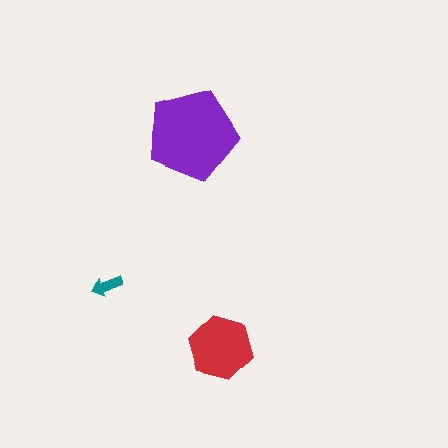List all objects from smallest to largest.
The teal arrow, the red hexagon, the purple pentagon.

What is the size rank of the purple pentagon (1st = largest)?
1st.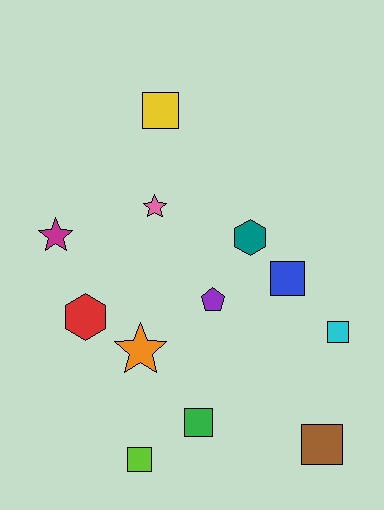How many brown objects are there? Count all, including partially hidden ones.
There is 1 brown object.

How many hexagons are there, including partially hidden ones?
There are 2 hexagons.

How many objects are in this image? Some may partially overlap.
There are 12 objects.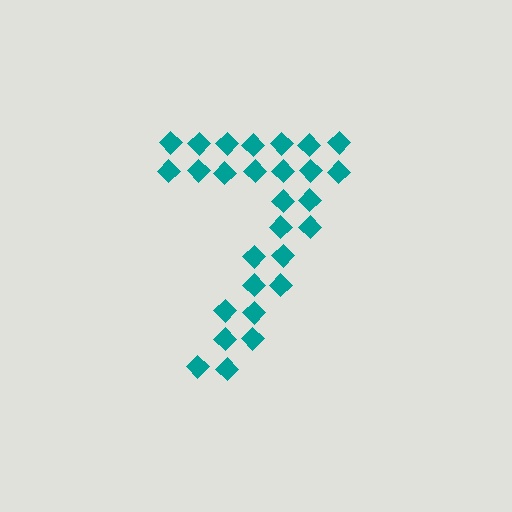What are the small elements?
The small elements are diamonds.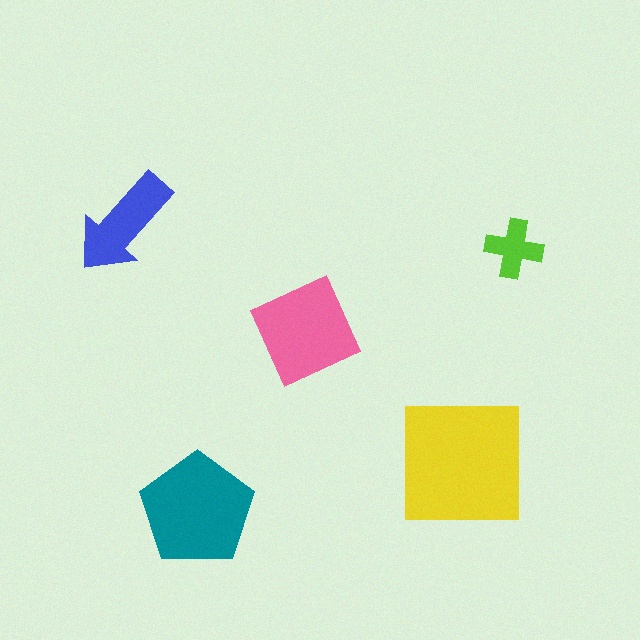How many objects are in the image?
There are 5 objects in the image.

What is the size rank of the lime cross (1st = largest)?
5th.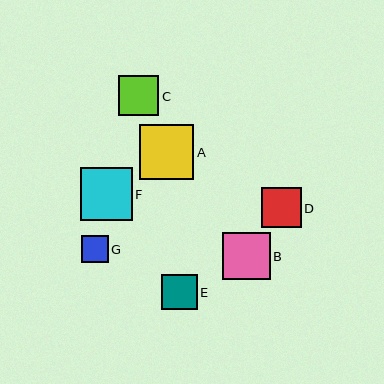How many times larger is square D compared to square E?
Square D is approximately 1.1 times the size of square E.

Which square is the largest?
Square A is the largest with a size of approximately 55 pixels.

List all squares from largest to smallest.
From largest to smallest: A, F, B, C, D, E, G.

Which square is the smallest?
Square G is the smallest with a size of approximately 27 pixels.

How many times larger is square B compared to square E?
Square B is approximately 1.3 times the size of square E.